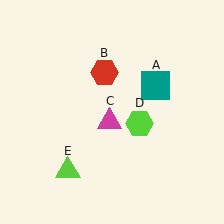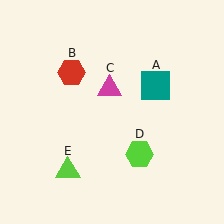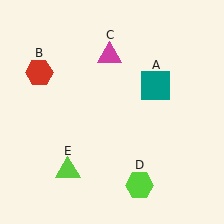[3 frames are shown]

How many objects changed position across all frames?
3 objects changed position: red hexagon (object B), magenta triangle (object C), lime hexagon (object D).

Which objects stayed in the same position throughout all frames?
Teal square (object A) and lime triangle (object E) remained stationary.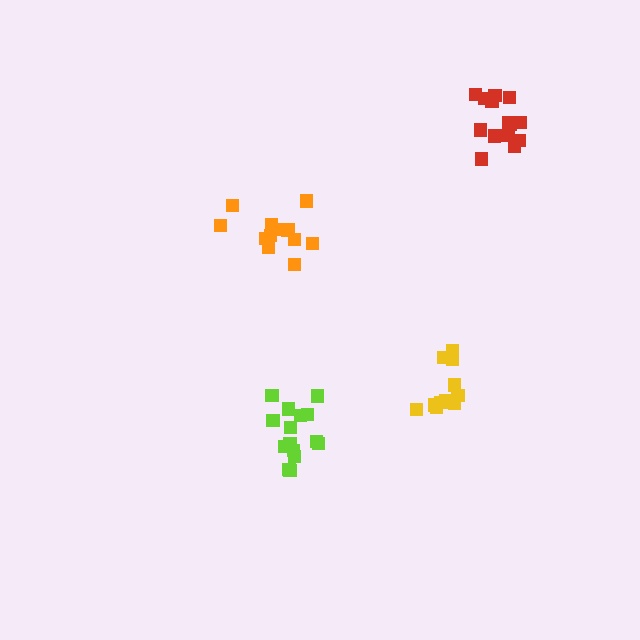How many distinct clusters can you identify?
There are 4 distinct clusters.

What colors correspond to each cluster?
The clusters are colored: lime, yellow, orange, red.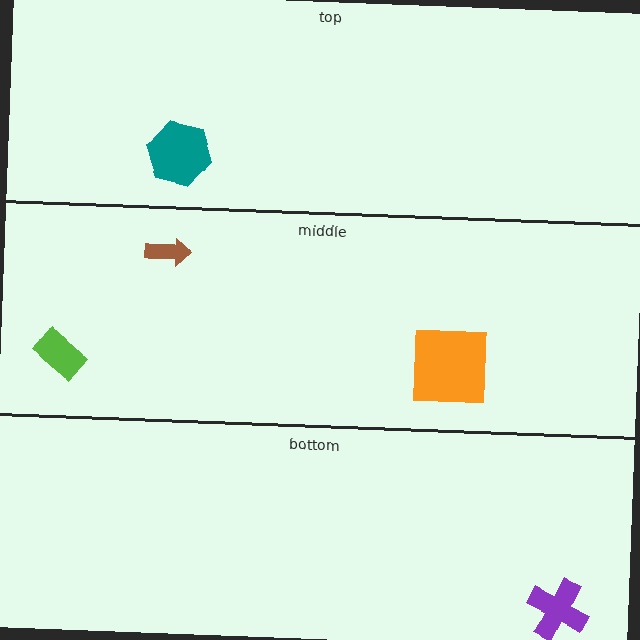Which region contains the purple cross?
The bottom region.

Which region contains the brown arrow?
The middle region.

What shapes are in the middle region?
The brown arrow, the orange square, the lime rectangle.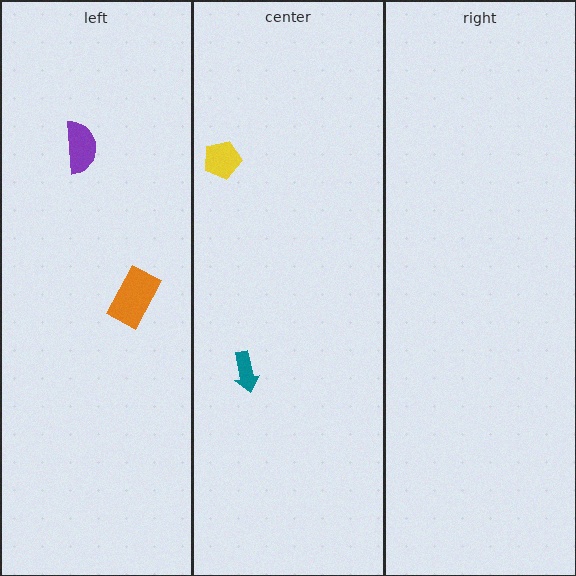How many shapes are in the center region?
2.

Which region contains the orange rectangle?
The left region.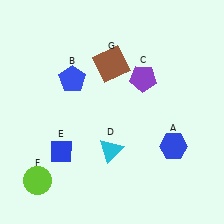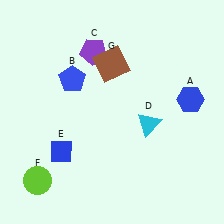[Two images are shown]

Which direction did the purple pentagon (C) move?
The purple pentagon (C) moved left.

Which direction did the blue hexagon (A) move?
The blue hexagon (A) moved up.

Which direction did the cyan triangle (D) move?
The cyan triangle (D) moved right.